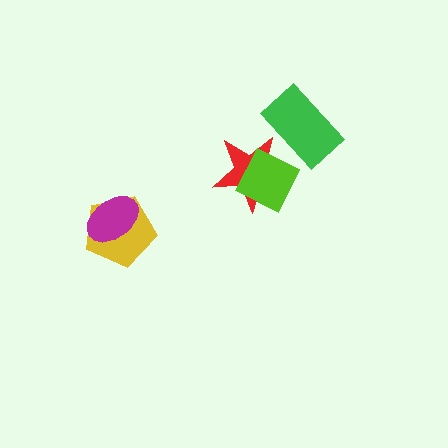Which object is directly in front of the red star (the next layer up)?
The lime diamond is directly in front of the red star.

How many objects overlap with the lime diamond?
2 objects overlap with the lime diamond.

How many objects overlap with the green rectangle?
2 objects overlap with the green rectangle.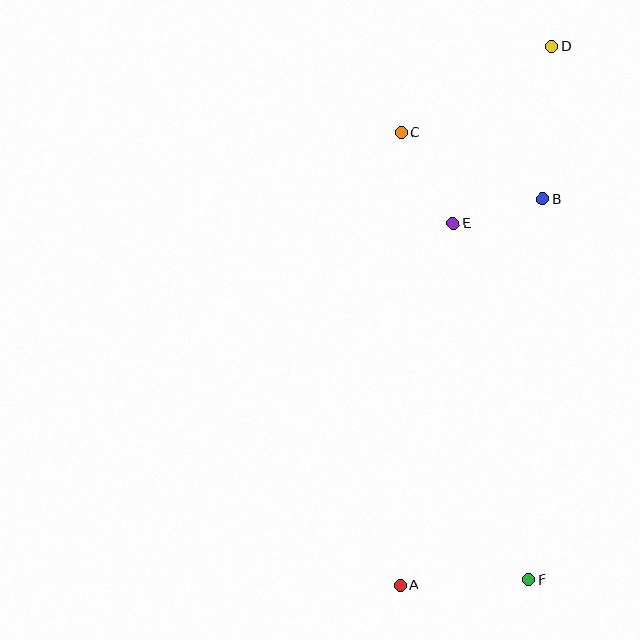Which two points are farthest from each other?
Points A and D are farthest from each other.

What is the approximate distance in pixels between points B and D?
The distance between B and D is approximately 153 pixels.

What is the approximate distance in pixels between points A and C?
The distance between A and C is approximately 452 pixels.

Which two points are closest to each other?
Points B and E are closest to each other.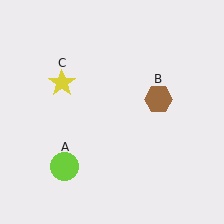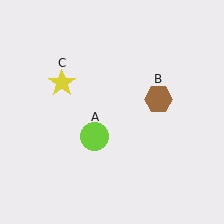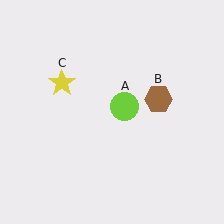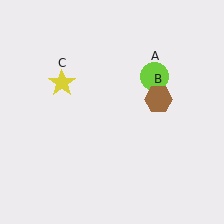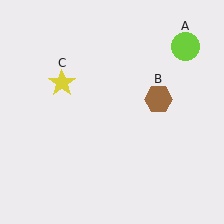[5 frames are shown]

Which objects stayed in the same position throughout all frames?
Brown hexagon (object B) and yellow star (object C) remained stationary.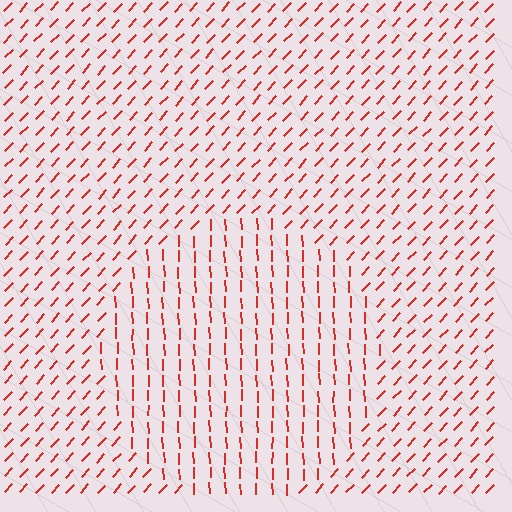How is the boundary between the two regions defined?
The boundary is defined purely by a change in line orientation (approximately 45 degrees difference). All lines are the same color and thickness.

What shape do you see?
I see a circle.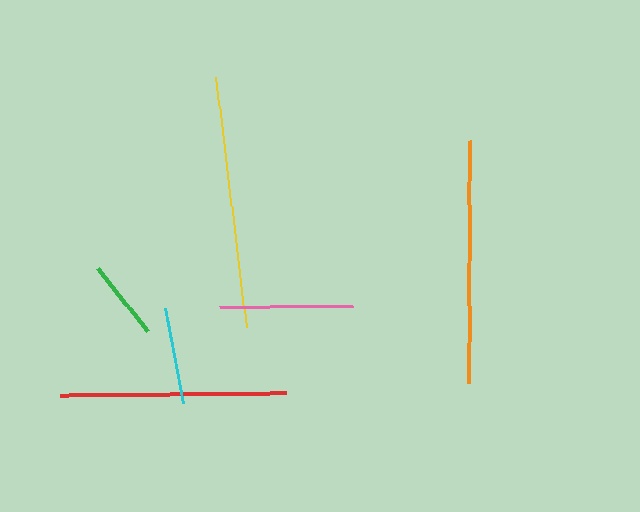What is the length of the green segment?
The green segment is approximately 80 pixels long.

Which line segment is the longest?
The yellow line is the longest at approximately 252 pixels.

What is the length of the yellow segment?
The yellow segment is approximately 252 pixels long.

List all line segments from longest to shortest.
From longest to shortest: yellow, orange, red, pink, cyan, green.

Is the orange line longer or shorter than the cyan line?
The orange line is longer than the cyan line.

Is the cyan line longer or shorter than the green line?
The cyan line is longer than the green line.